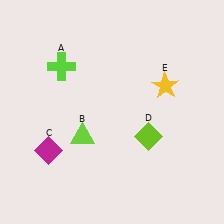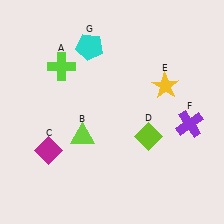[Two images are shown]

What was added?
A purple cross (F), a cyan pentagon (G) were added in Image 2.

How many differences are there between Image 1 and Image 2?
There are 2 differences between the two images.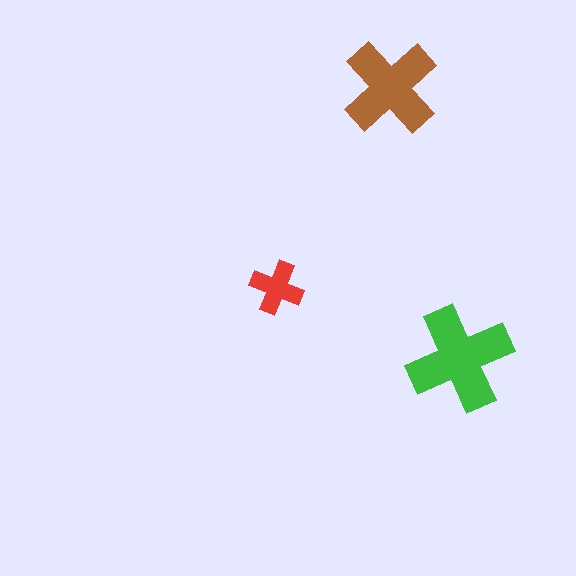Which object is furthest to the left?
The red cross is leftmost.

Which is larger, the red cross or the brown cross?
The brown one.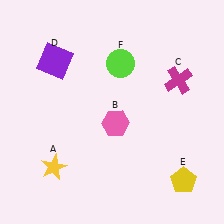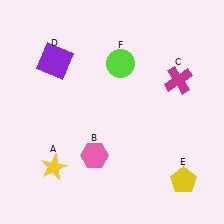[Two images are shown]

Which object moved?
The pink hexagon (B) moved down.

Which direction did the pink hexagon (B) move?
The pink hexagon (B) moved down.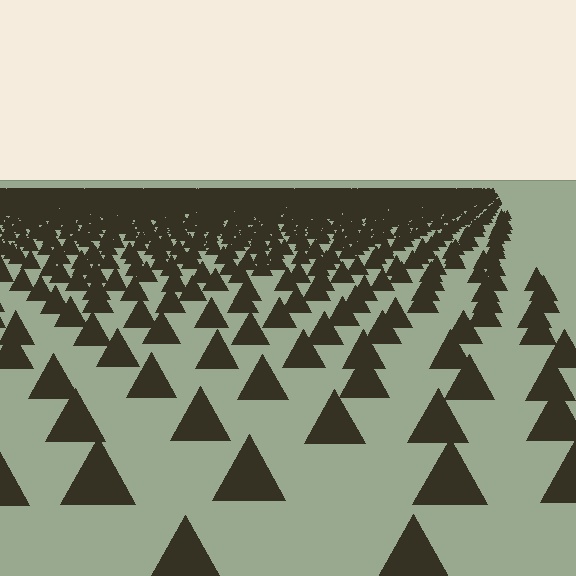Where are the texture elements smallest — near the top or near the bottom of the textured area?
Near the top.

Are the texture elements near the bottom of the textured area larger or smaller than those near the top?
Larger. Near the bottom, elements are closer to the viewer and appear at a bigger on-screen size.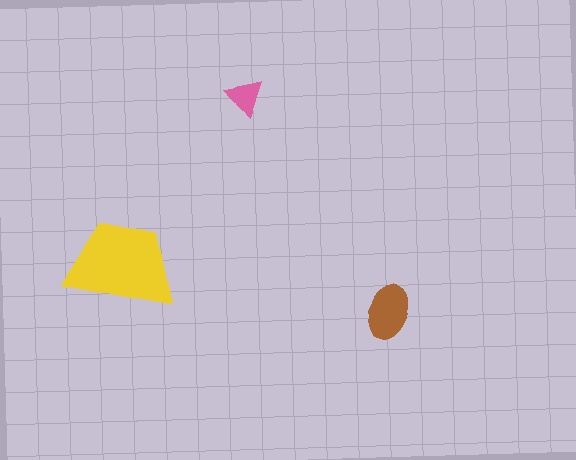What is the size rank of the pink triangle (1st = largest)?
3rd.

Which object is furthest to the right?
The brown ellipse is rightmost.